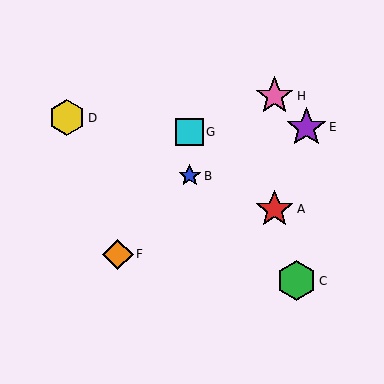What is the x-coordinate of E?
Object E is at x≈306.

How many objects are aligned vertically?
2 objects (B, G) are aligned vertically.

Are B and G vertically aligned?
Yes, both are at x≈190.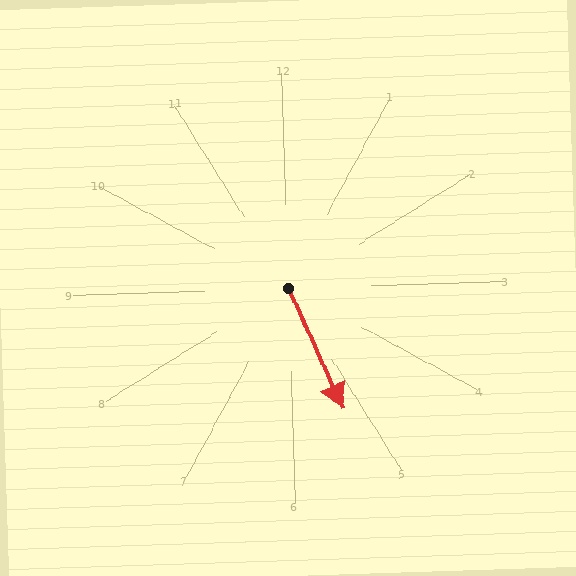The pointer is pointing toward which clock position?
Roughly 5 o'clock.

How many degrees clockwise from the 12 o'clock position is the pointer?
Approximately 157 degrees.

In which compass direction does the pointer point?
Southeast.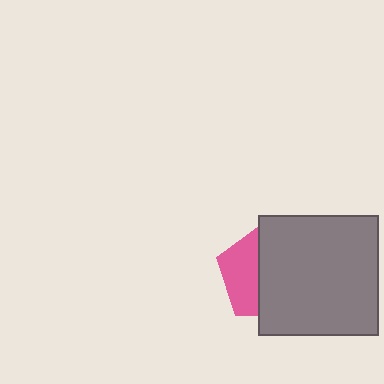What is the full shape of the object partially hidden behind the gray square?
The partially hidden object is a pink pentagon.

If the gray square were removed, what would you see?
You would see the complete pink pentagon.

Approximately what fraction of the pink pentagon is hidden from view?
Roughly 62% of the pink pentagon is hidden behind the gray square.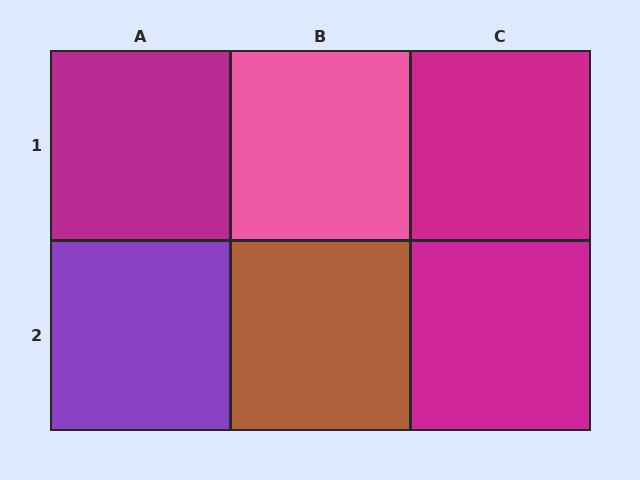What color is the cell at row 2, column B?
Brown.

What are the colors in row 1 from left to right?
Magenta, pink, magenta.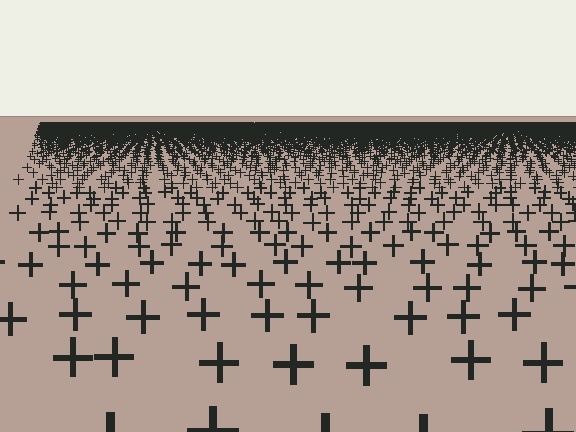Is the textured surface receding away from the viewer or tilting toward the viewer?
The surface is receding away from the viewer. Texture elements get smaller and denser toward the top.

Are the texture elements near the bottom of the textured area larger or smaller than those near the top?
Larger. Near the bottom, elements are closer to the viewer and appear at a bigger on-screen size.